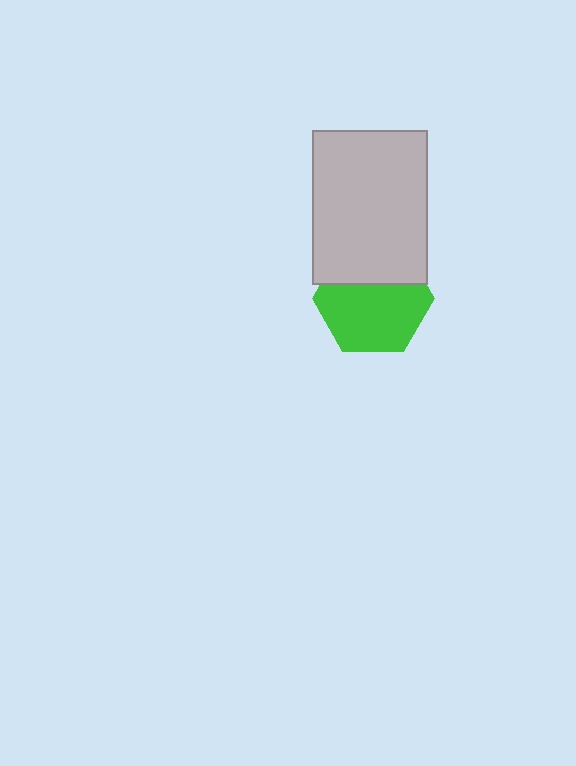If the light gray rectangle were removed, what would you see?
You would see the complete green hexagon.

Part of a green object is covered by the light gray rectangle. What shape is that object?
It is a hexagon.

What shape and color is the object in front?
The object in front is a light gray rectangle.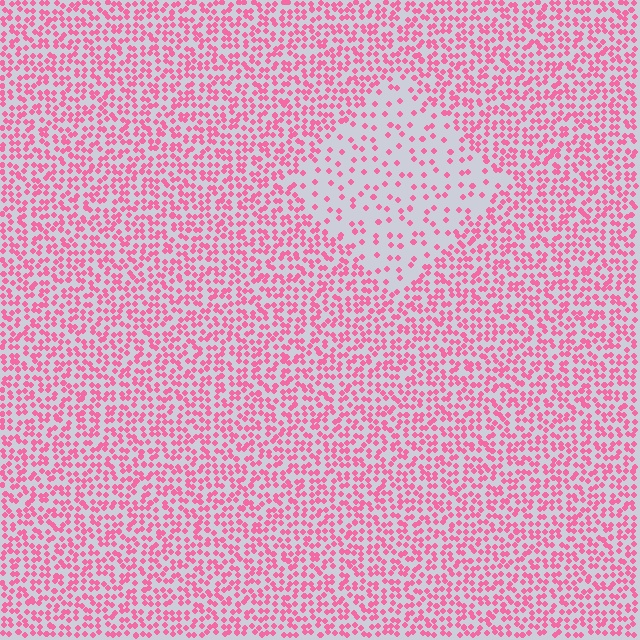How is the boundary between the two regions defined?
The boundary is defined by a change in element density (approximately 2.7x ratio). All elements are the same color, size, and shape.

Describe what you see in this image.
The image contains small pink elements arranged at two different densities. A diamond-shaped region is visible where the elements are less densely packed than the surrounding area.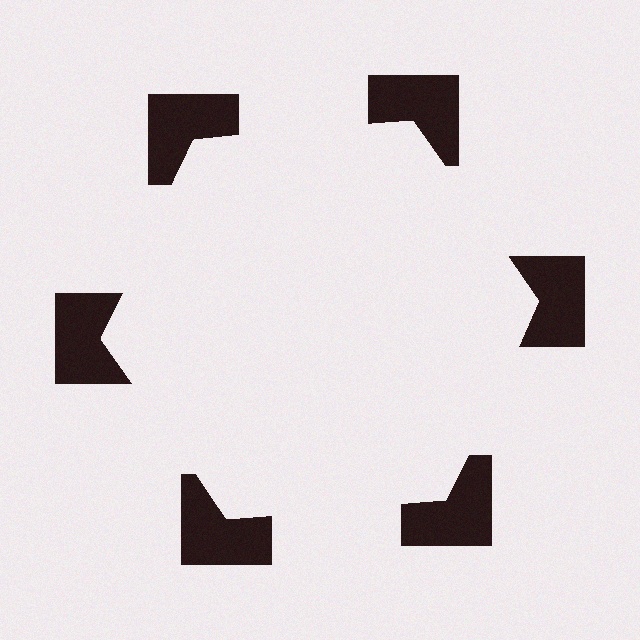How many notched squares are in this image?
There are 6 — one at each vertex of the illusory hexagon.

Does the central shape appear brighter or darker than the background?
It typically appears slightly brighter than the background, even though no actual brightness change is drawn.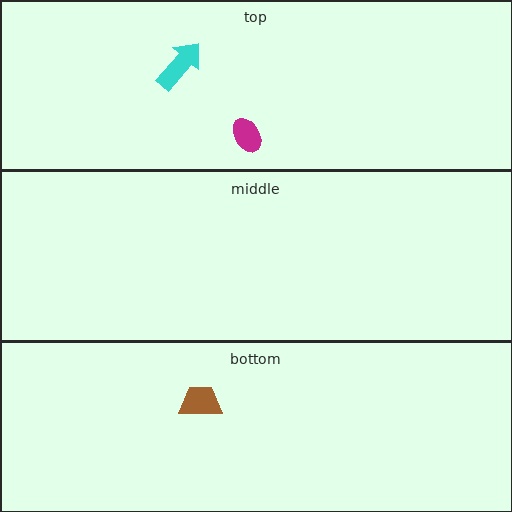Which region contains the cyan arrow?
The top region.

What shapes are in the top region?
The magenta ellipse, the cyan arrow.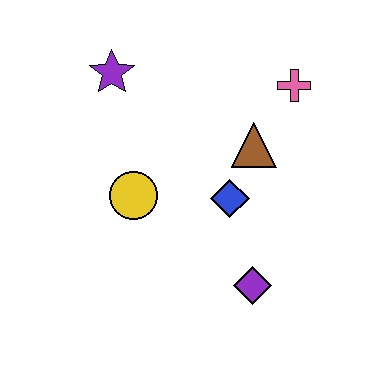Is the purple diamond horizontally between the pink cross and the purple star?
Yes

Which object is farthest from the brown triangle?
The purple star is farthest from the brown triangle.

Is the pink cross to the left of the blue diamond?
No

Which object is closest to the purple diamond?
The blue diamond is closest to the purple diamond.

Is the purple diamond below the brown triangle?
Yes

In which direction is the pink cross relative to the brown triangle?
The pink cross is above the brown triangle.